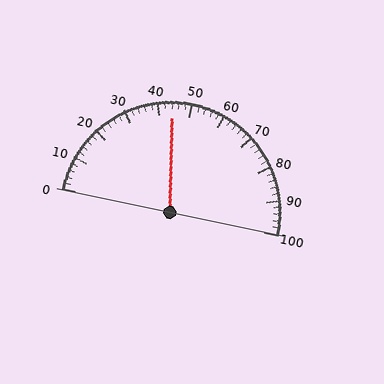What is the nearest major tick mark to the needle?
The nearest major tick mark is 40.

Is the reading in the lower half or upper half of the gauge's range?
The reading is in the lower half of the range (0 to 100).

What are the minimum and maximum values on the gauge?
The gauge ranges from 0 to 100.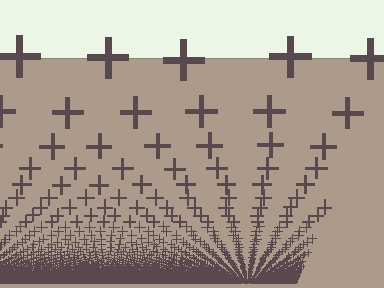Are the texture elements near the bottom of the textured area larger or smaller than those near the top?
Smaller. The gradient is inverted — elements near the bottom are smaller and denser.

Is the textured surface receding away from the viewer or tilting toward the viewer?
The surface appears to tilt toward the viewer. Texture elements get larger and sparser toward the top.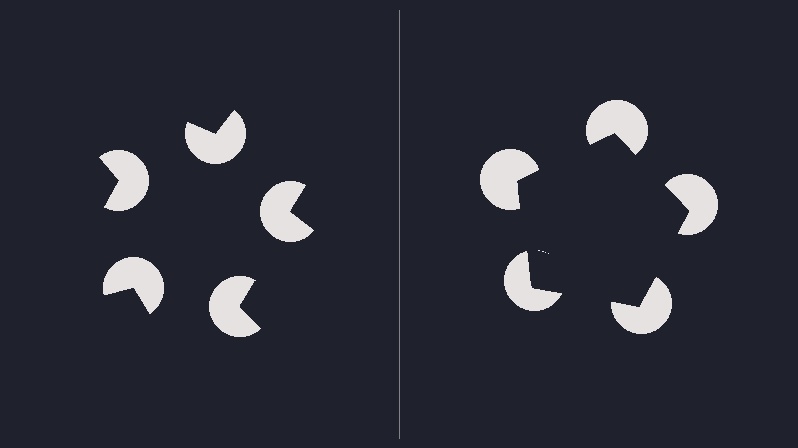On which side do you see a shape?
An illusory pentagon appears on the right side. On the left side the wedge cuts are rotated, so no coherent shape forms.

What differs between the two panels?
The pac-man discs are positioned identically on both sides; only the wedge orientations differ. On the right they align to a pentagon; on the left they are misaligned.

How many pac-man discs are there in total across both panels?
10 — 5 on each side.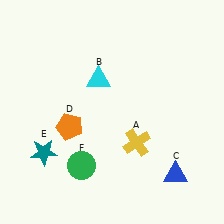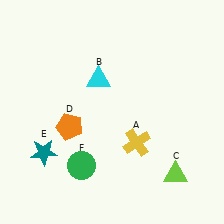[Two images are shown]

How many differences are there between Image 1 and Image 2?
There is 1 difference between the two images.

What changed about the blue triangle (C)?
In Image 1, C is blue. In Image 2, it changed to lime.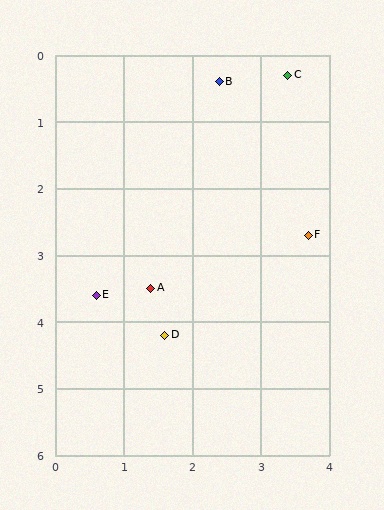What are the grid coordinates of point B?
Point B is at approximately (2.4, 0.4).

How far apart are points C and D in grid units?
Points C and D are about 4.3 grid units apart.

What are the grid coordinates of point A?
Point A is at approximately (1.4, 3.5).